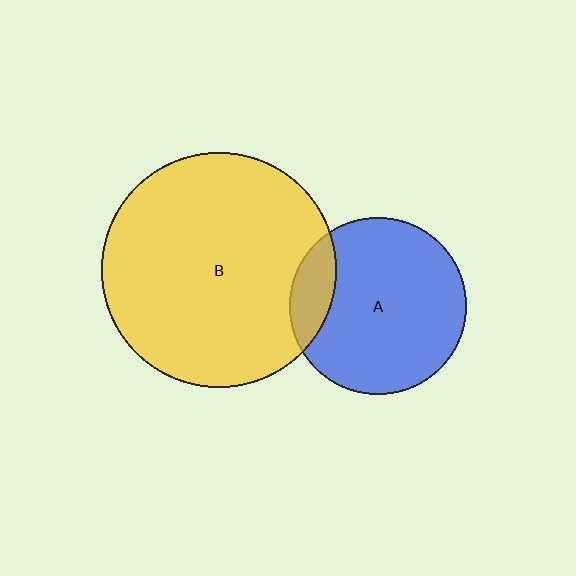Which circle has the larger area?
Circle B (yellow).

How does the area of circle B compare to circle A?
Approximately 1.8 times.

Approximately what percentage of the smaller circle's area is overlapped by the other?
Approximately 15%.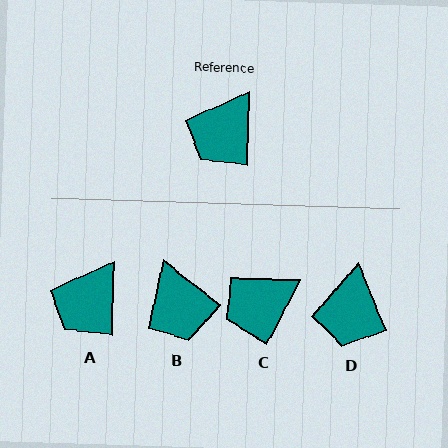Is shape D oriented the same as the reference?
No, it is off by about 25 degrees.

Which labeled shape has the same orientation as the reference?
A.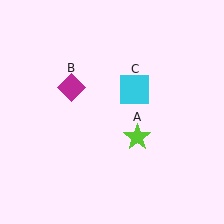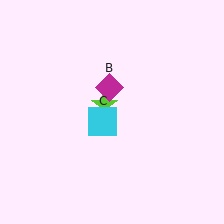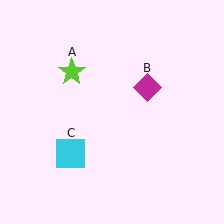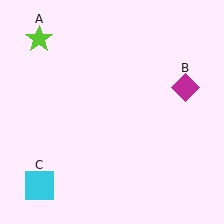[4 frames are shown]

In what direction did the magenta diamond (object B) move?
The magenta diamond (object B) moved right.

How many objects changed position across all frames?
3 objects changed position: lime star (object A), magenta diamond (object B), cyan square (object C).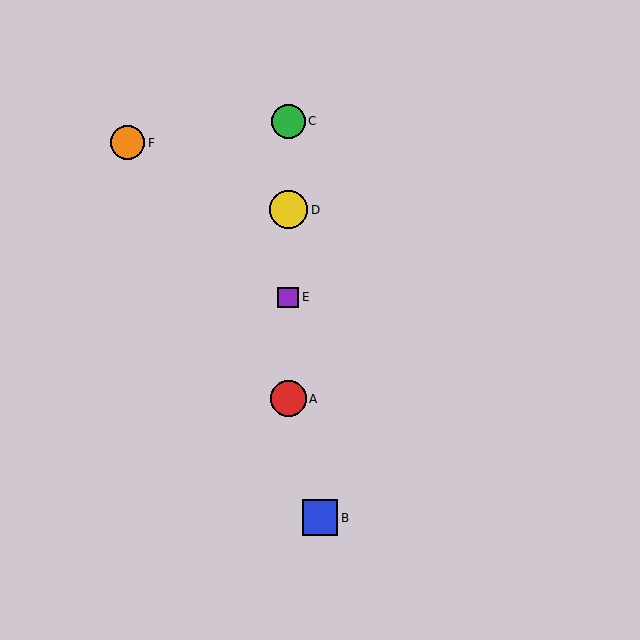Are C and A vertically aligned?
Yes, both are at x≈288.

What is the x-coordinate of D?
Object D is at x≈288.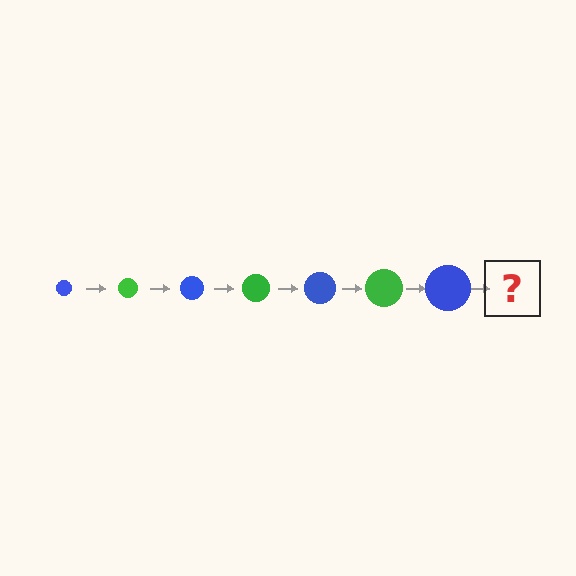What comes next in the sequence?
The next element should be a green circle, larger than the previous one.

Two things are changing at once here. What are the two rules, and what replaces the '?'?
The two rules are that the circle grows larger each step and the color cycles through blue and green. The '?' should be a green circle, larger than the previous one.